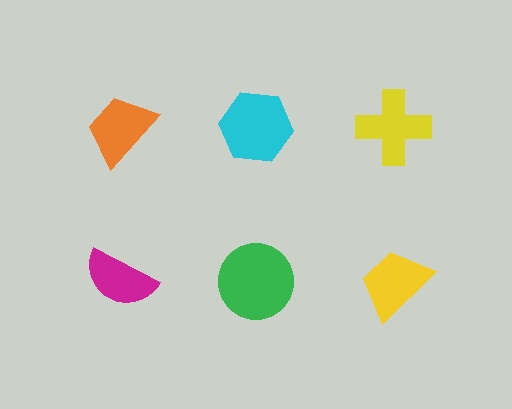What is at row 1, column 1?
An orange trapezoid.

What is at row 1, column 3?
A yellow cross.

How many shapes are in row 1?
3 shapes.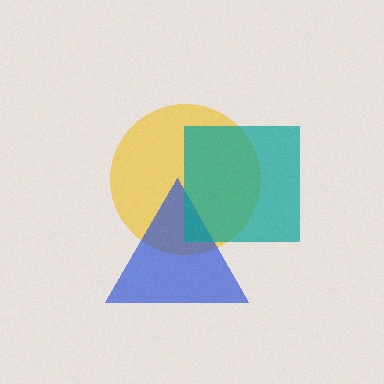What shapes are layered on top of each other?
The layered shapes are: a yellow circle, a blue triangle, a teal square.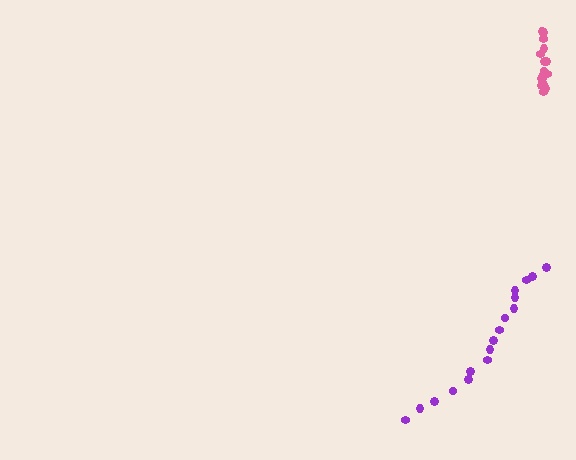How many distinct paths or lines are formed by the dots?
There are 2 distinct paths.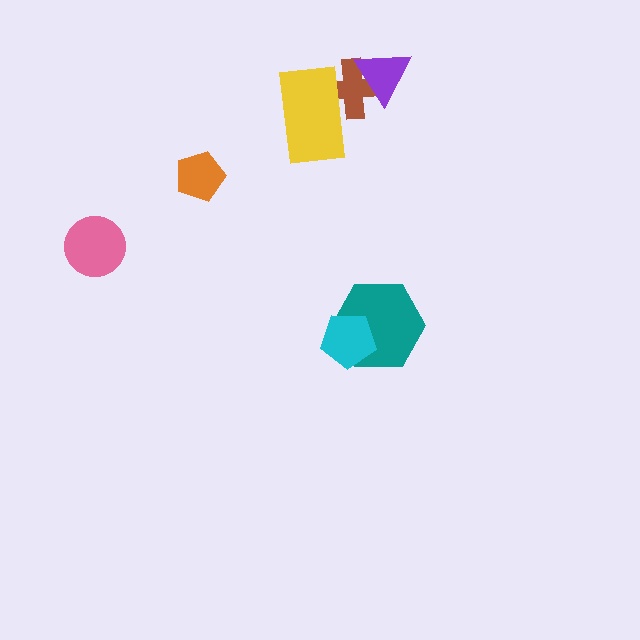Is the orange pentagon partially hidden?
No, no other shape covers it.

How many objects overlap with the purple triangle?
1 object overlaps with the purple triangle.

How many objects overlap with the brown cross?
2 objects overlap with the brown cross.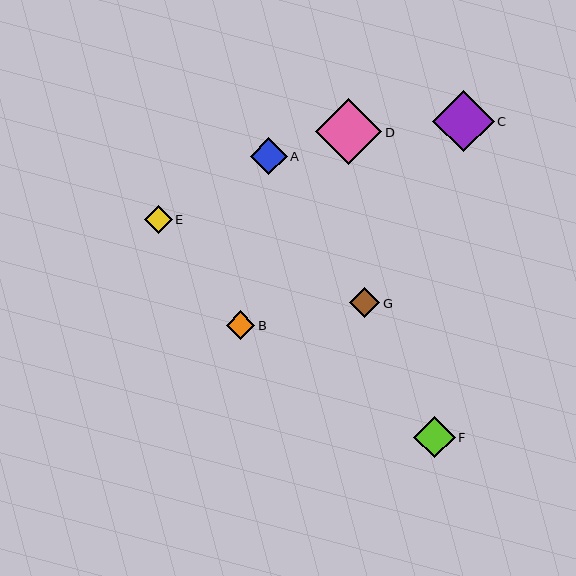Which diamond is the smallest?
Diamond E is the smallest with a size of approximately 28 pixels.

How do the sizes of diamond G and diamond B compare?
Diamond G and diamond B are approximately the same size.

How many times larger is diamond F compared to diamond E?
Diamond F is approximately 1.5 times the size of diamond E.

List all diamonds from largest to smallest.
From largest to smallest: D, C, F, A, G, B, E.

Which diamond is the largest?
Diamond D is the largest with a size of approximately 66 pixels.